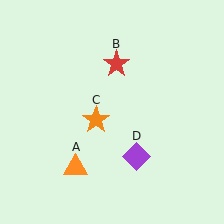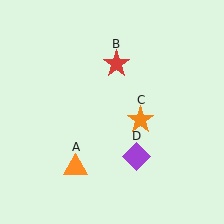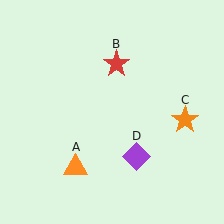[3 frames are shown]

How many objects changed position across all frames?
1 object changed position: orange star (object C).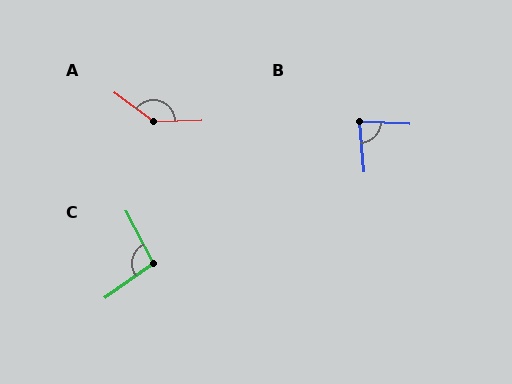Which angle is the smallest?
B, at approximately 82 degrees.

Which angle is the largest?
A, at approximately 141 degrees.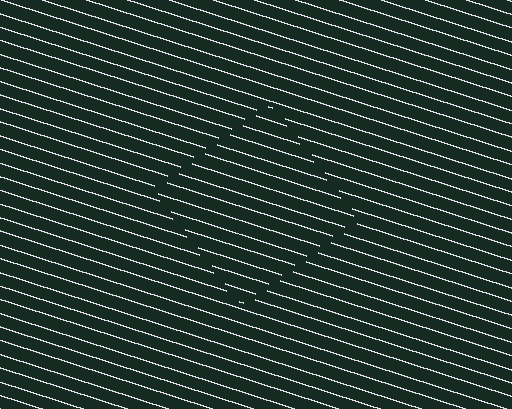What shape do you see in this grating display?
An illusory square. The interior of the shape contains the same grating, shifted by half a period — the contour is defined by the phase discontinuity where line-ends from the inner and outer gratings abut.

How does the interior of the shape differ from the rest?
The interior of the shape contains the same grating, shifted by half a period — the contour is defined by the phase discontinuity where line-ends from the inner and outer gratings abut.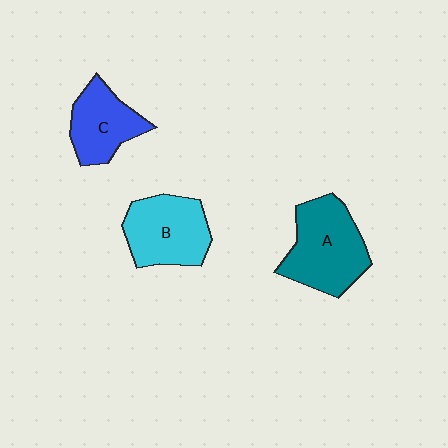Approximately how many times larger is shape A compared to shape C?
Approximately 1.4 times.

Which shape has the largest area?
Shape A (teal).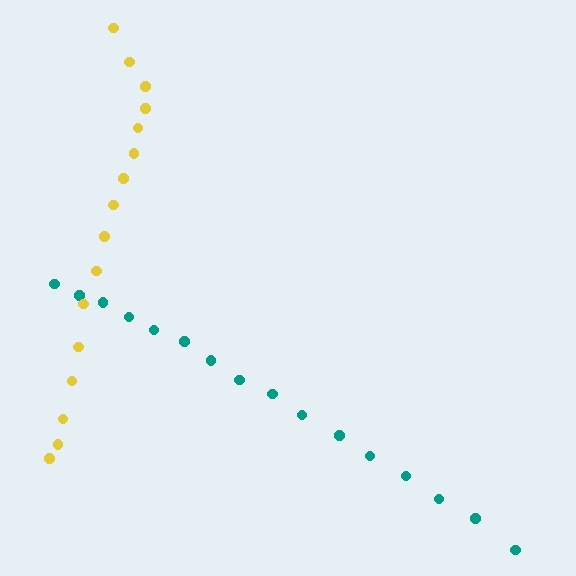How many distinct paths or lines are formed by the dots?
There are 2 distinct paths.